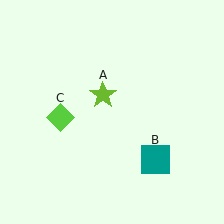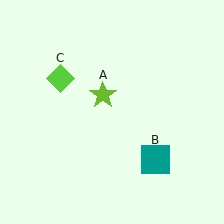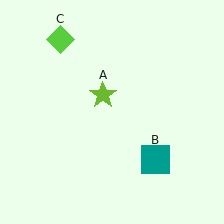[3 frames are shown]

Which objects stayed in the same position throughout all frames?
Lime star (object A) and teal square (object B) remained stationary.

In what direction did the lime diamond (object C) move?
The lime diamond (object C) moved up.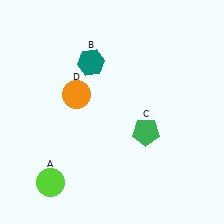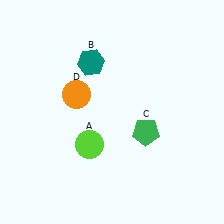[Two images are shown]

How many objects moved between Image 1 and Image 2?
1 object moved between the two images.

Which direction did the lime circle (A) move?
The lime circle (A) moved right.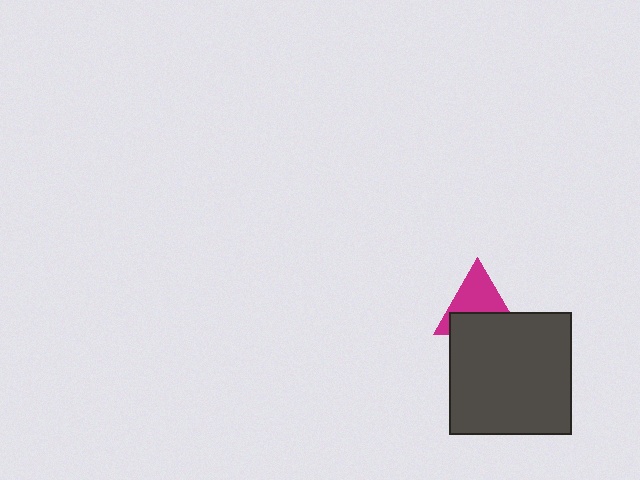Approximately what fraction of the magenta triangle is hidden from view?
Roughly 45% of the magenta triangle is hidden behind the dark gray square.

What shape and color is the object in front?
The object in front is a dark gray square.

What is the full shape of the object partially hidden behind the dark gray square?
The partially hidden object is a magenta triangle.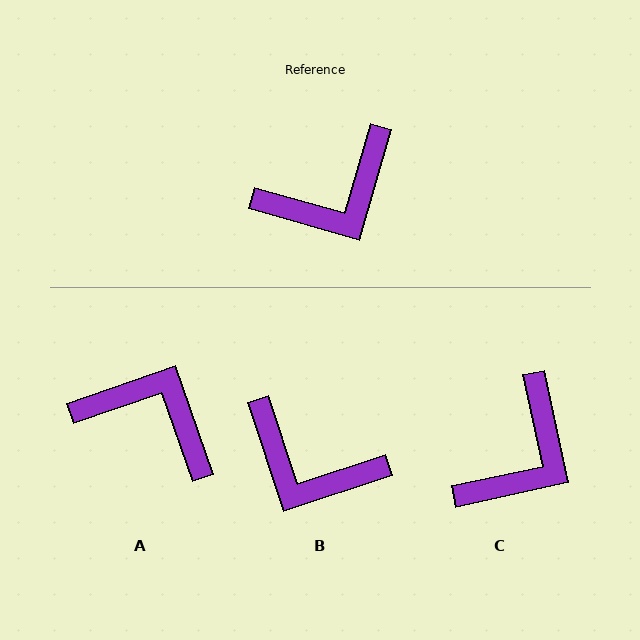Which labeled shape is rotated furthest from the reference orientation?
A, about 125 degrees away.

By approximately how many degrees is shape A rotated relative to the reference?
Approximately 125 degrees counter-clockwise.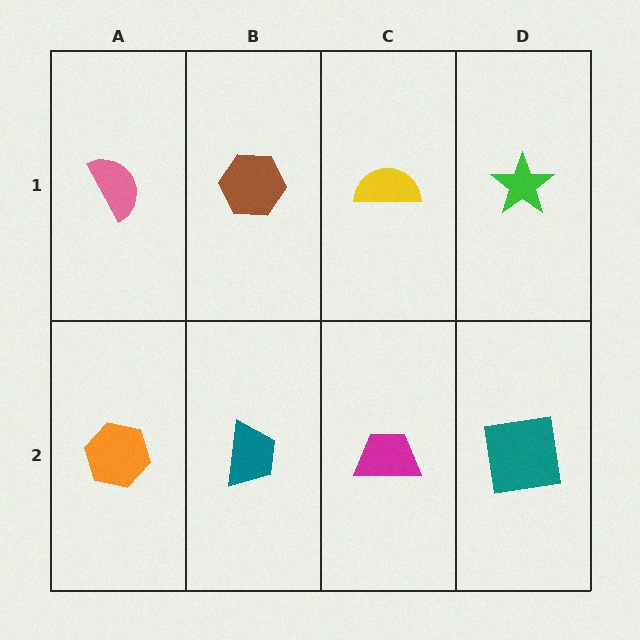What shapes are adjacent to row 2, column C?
A yellow semicircle (row 1, column C), a teal trapezoid (row 2, column B), a teal square (row 2, column D).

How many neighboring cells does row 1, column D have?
2.